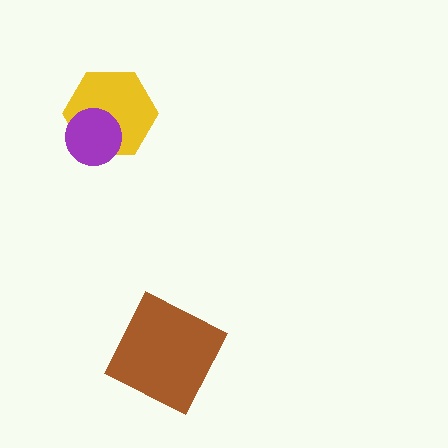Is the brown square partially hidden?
No, no other shape covers it.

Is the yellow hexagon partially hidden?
Yes, it is partially covered by another shape.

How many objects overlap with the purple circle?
1 object overlaps with the purple circle.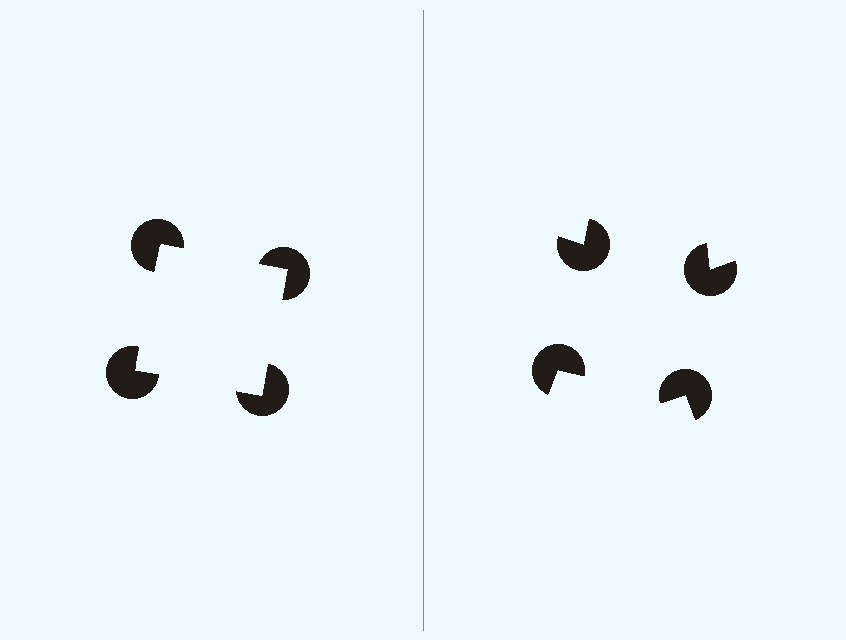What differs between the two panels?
The pac-man discs are positioned identically on both sides; only the wedge orientations differ. On the left they align to a square; on the right they are misaligned.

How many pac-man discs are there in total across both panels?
8 — 4 on each side.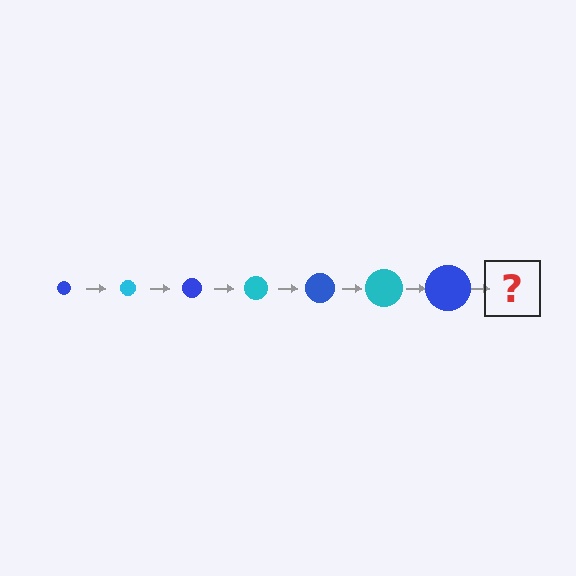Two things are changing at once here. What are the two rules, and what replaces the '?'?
The two rules are that the circle grows larger each step and the color cycles through blue and cyan. The '?' should be a cyan circle, larger than the previous one.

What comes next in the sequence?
The next element should be a cyan circle, larger than the previous one.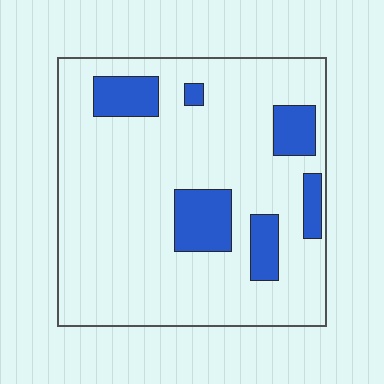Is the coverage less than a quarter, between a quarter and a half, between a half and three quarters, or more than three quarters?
Less than a quarter.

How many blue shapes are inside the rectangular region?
6.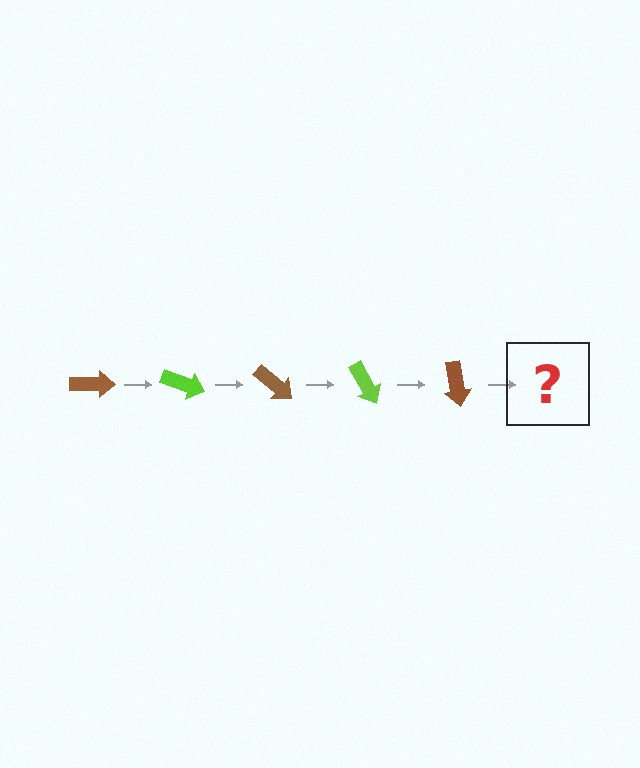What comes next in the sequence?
The next element should be a lime arrow, rotated 100 degrees from the start.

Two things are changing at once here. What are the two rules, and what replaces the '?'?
The two rules are that it rotates 20 degrees each step and the color cycles through brown and lime. The '?' should be a lime arrow, rotated 100 degrees from the start.